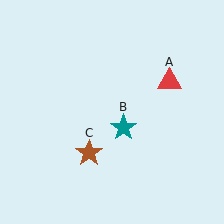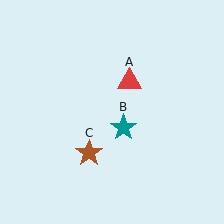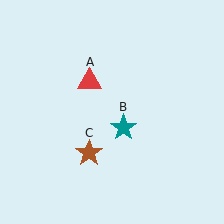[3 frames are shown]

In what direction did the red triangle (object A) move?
The red triangle (object A) moved left.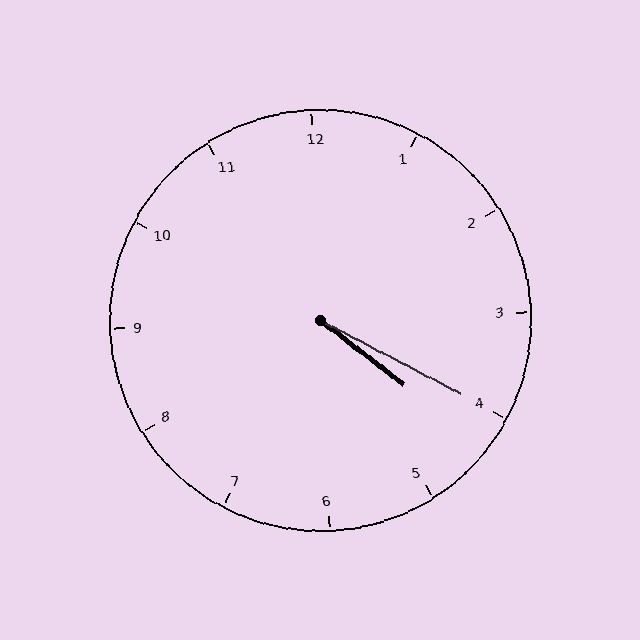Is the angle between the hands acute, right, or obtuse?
It is acute.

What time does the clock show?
4:20.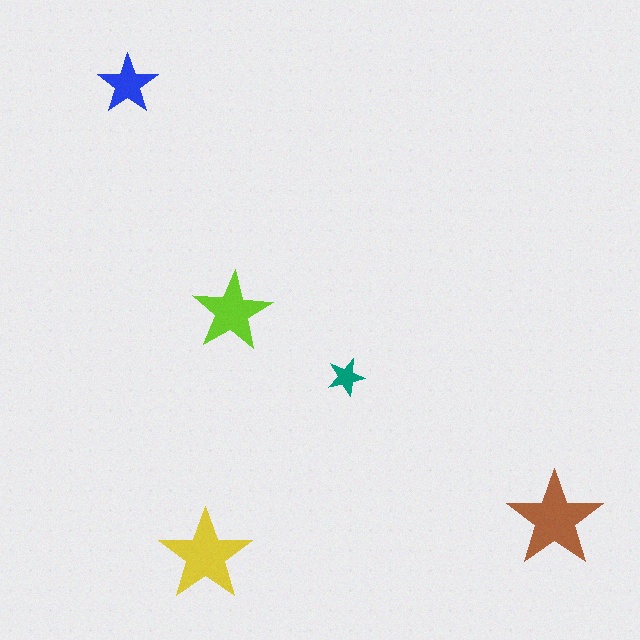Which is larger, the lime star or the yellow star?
The yellow one.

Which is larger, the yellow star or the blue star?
The yellow one.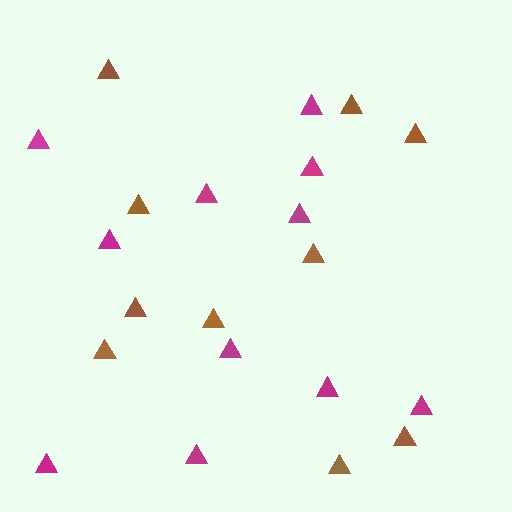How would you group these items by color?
There are 2 groups: one group of brown triangles (10) and one group of magenta triangles (11).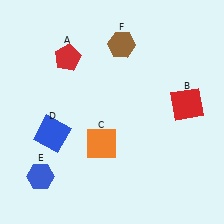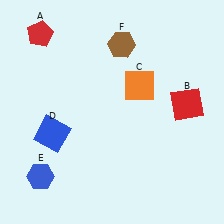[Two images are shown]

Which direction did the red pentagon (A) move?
The red pentagon (A) moved left.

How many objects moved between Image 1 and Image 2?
2 objects moved between the two images.